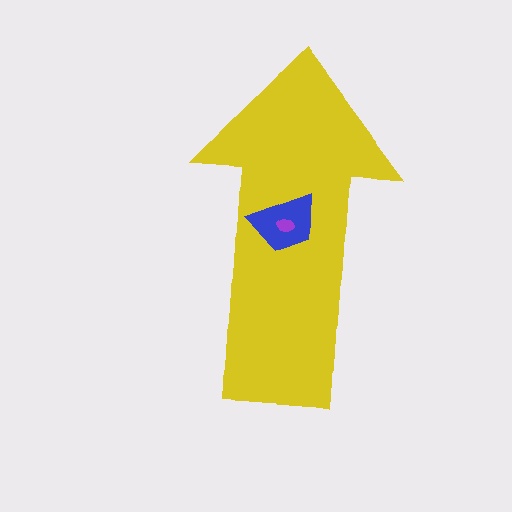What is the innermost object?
The purple ellipse.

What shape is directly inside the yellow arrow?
The blue trapezoid.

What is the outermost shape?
The yellow arrow.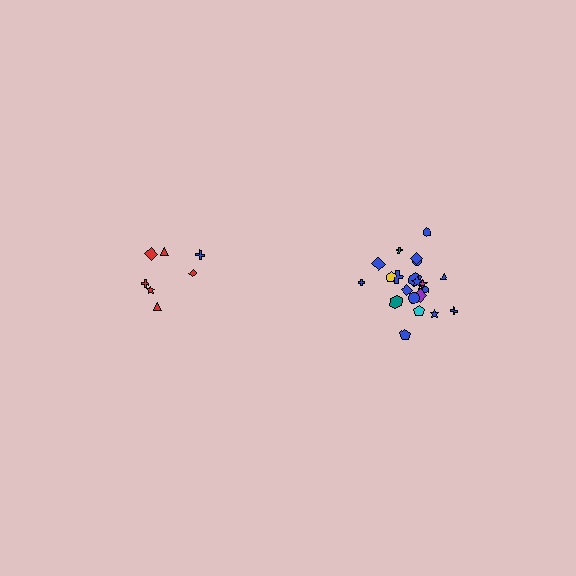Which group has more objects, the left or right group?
The right group.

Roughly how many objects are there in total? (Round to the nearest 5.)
Roughly 30 objects in total.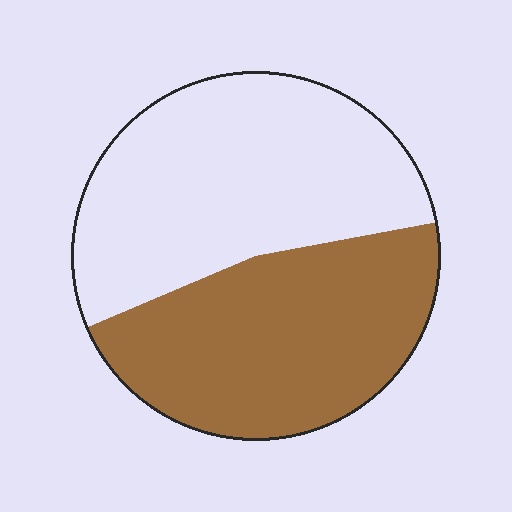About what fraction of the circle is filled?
About one half (1/2).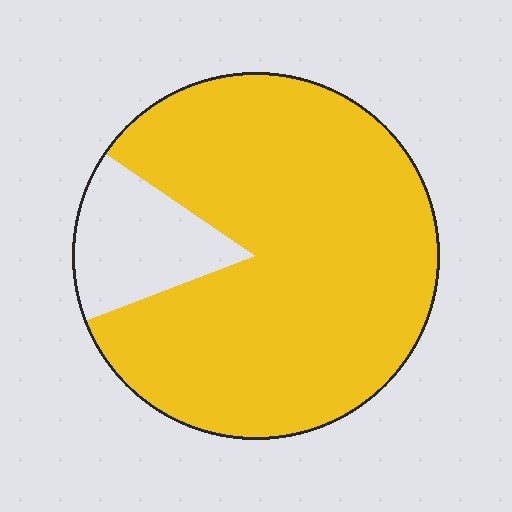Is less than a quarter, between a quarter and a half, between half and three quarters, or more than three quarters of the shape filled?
More than three quarters.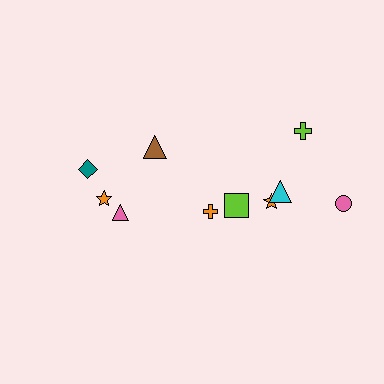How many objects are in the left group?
There are 4 objects.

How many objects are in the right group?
There are 6 objects.